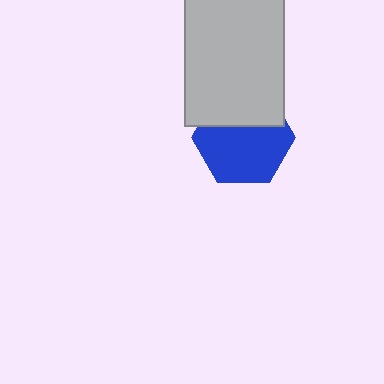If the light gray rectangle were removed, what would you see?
You would see the complete blue hexagon.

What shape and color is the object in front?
The object in front is a light gray rectangle.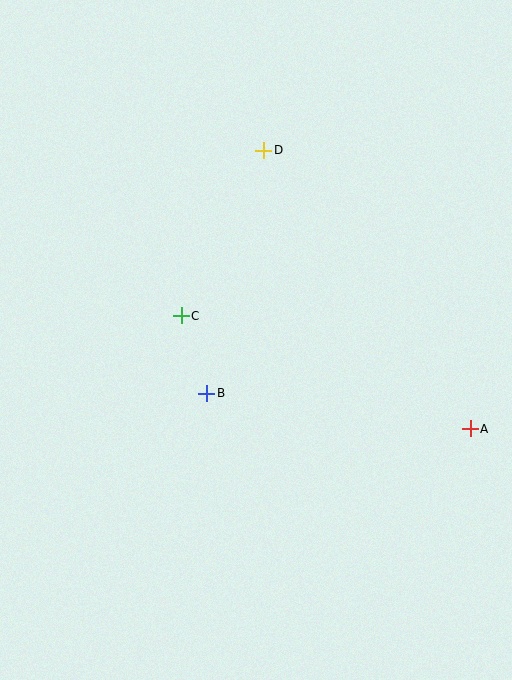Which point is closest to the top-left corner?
Point D is closest to the top-left corner.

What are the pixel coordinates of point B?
Point B is at (207, 393).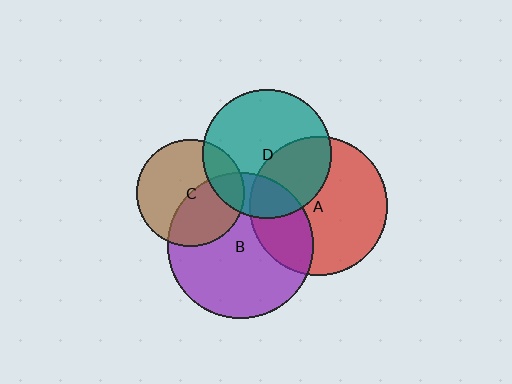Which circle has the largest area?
Circle B (purple).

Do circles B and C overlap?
Yes.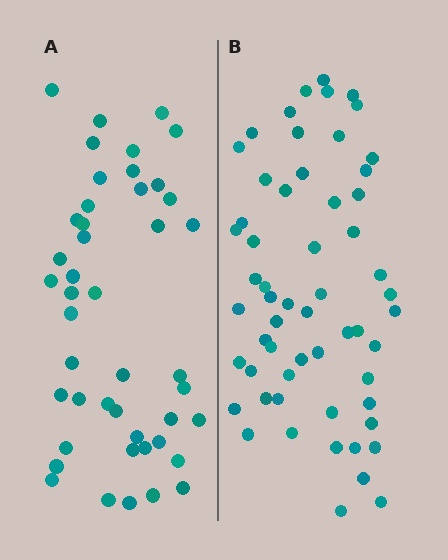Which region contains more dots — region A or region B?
Region B (the right region) has more dots.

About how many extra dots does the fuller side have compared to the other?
Region B has approximately 15 more dots than region A.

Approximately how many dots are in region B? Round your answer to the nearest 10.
About 60 dots. (The exact count is 58, which rounds to 60.)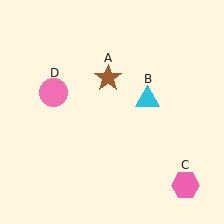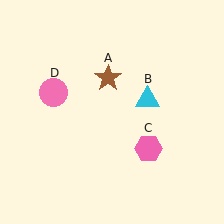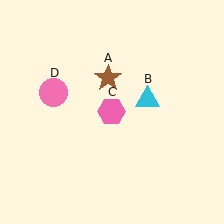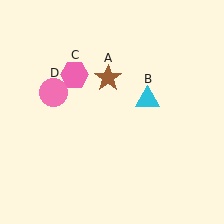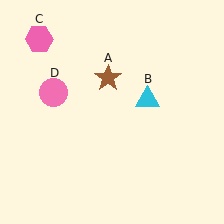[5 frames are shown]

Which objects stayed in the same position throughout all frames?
Brown star (object A) and cyan triangle (object B) and pink circle (object D) remained stationary.